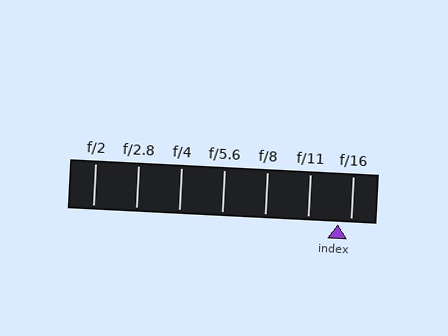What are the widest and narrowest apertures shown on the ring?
The widest aperture shown is f/2 and the narrowest is f/16.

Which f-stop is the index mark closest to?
The index mark is closest to f/16.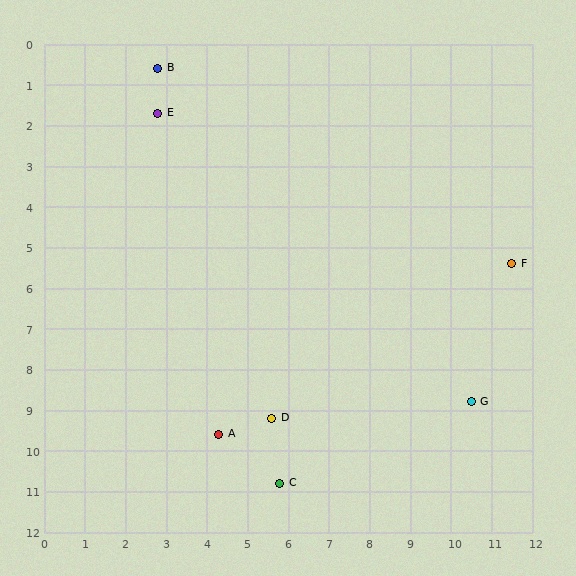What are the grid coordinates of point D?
Point D is at approximately (5.6, 9.2).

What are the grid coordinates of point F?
Point F is at approximately (11.5, 5.4).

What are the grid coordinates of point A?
Point A is at approximately (4.3, 9.6).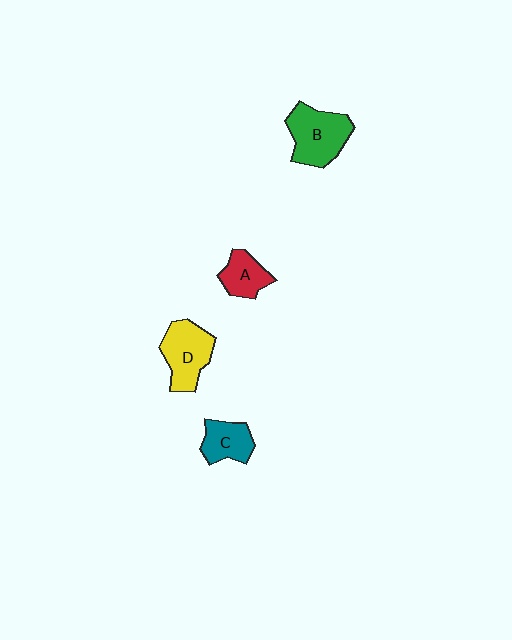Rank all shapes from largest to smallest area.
From largest to smallest: B (green), D (yellow), C (teal), A (red).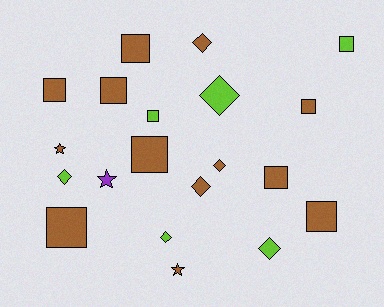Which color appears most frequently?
Brown, with 13 objects.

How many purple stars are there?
There is 1 purple star.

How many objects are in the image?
There are 20 objects.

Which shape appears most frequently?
Square, with 10 objects.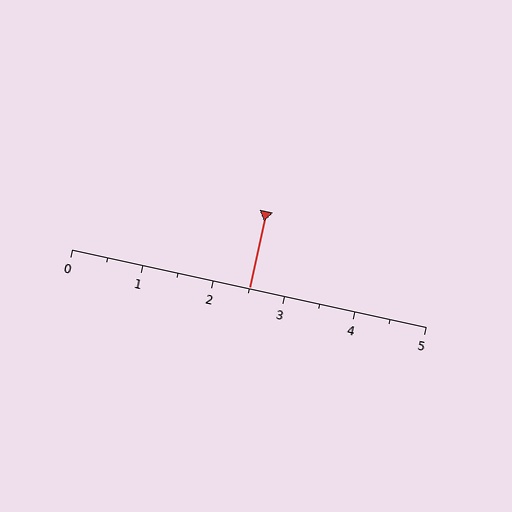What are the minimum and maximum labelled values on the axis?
The axis runs from 0 to 5.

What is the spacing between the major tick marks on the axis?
The major ticks are spaced 1 apart.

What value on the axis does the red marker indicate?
The marker indicates approximately 2.5.